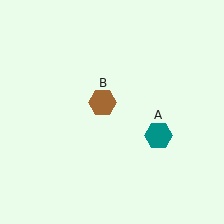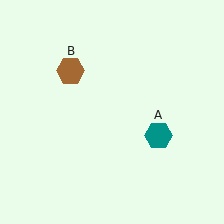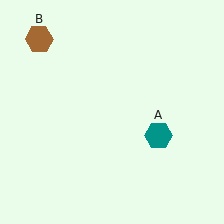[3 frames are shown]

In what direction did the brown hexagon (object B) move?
The brown hexagon (object B) moved up and to the left.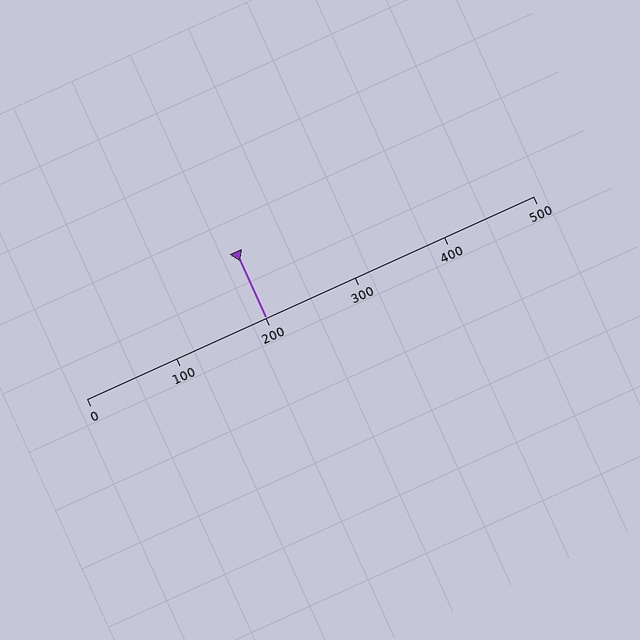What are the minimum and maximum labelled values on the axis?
The axis runs from 0 to 500.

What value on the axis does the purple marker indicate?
The marker indicates approximately 200.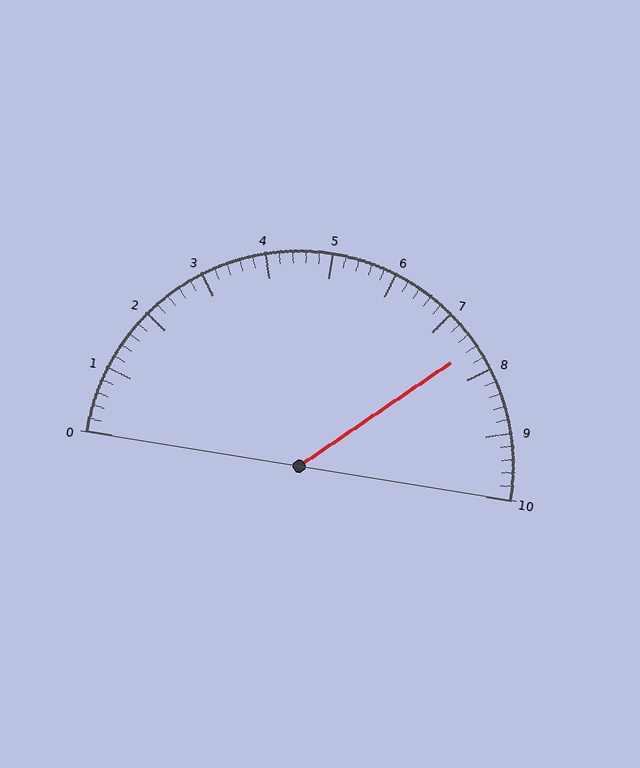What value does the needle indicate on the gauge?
The needle indicates approximately 7.6.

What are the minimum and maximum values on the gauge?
The gauge ranges from 0 to 10.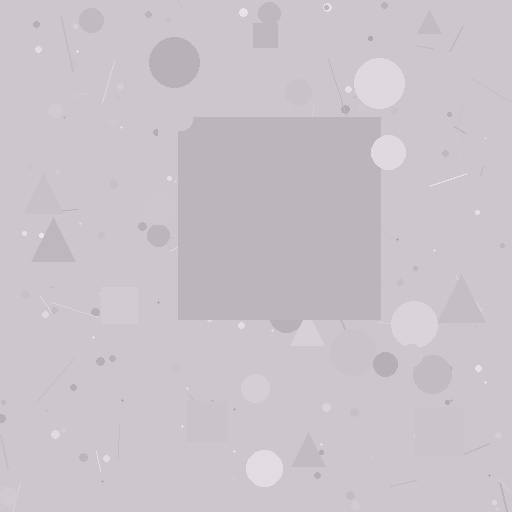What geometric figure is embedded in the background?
A square is embedded in the background.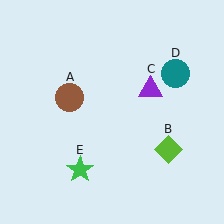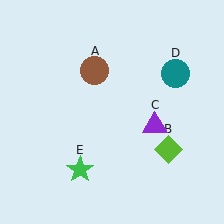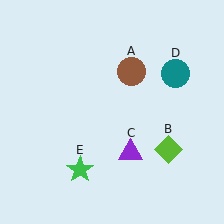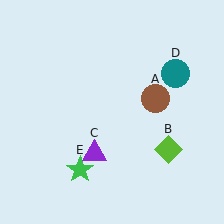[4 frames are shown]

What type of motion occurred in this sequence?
The brown circle (object A), purple triangle (object C) rotated clockwise around the center of the scene.